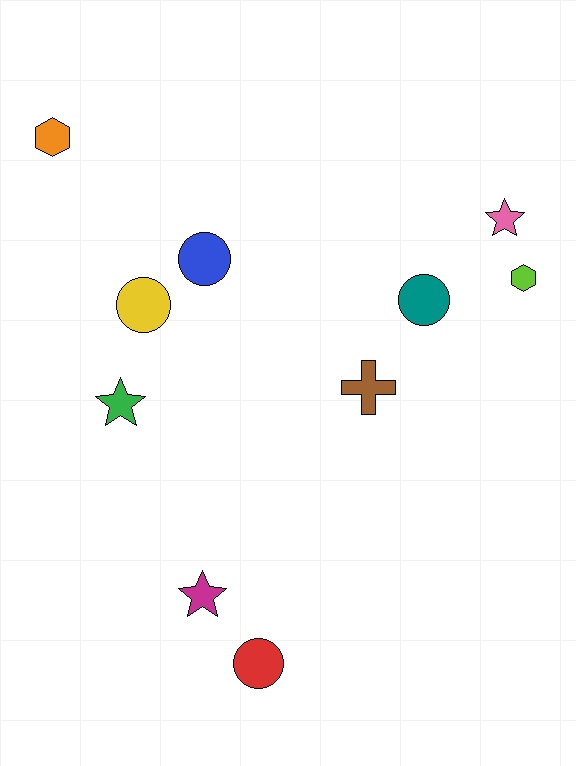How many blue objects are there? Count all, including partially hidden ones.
There is 1 blue object.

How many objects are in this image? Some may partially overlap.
There are 10 objects.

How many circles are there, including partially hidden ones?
There are 4 circles.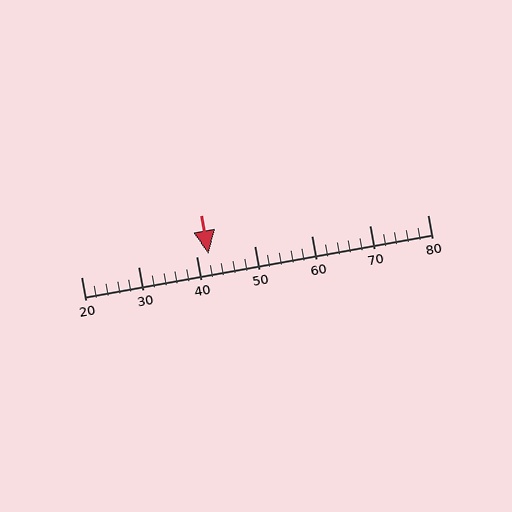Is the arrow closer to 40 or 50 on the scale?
The arrow is closer to 40.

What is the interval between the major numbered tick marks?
The major tick marks are spaced 10 units apart.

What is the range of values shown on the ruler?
The ruler shows values from 20 to 80.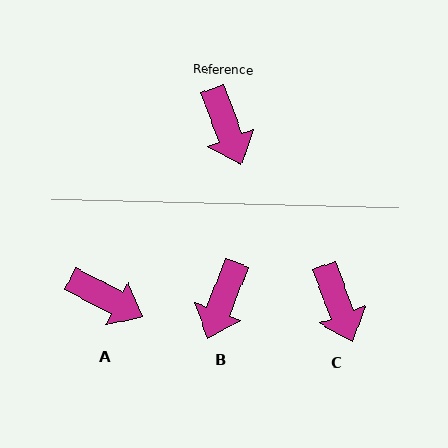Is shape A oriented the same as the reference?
No, it is off by about 42 degrees.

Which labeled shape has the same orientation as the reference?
C.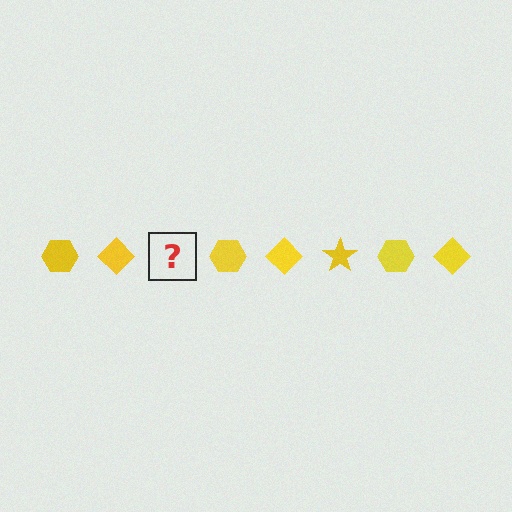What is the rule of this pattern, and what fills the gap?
The rule is that the pattern cycles through hexagon, diamond, star shapes in yellow. The gap should be filled with a yellow star.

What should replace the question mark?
The question mark should be replaced with a yellow star.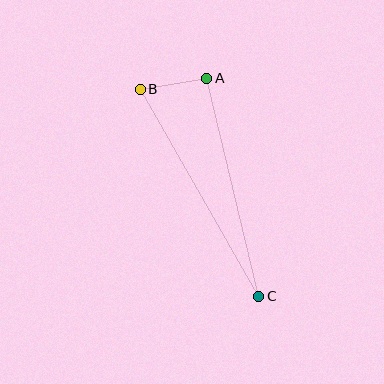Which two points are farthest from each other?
Points B and C are farthest from each other.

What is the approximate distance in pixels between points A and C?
The distance between A and C is approximately 224 pixels.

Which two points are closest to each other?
Points A and B are closest to each other.